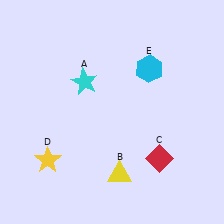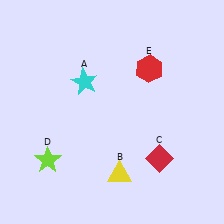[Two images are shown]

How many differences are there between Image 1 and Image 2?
There are 2 differences between the two images.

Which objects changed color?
D changed from yellow to lime. E changed from cyan to red.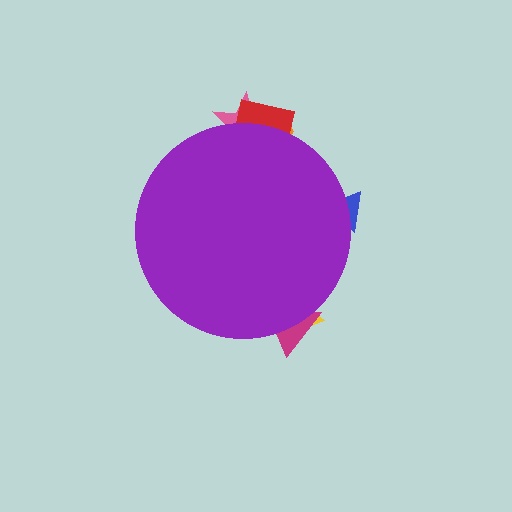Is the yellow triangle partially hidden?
Yes, the yellow triangle is partially hidden behind the purple circle.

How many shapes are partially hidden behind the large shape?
6 shapes are partially hidden.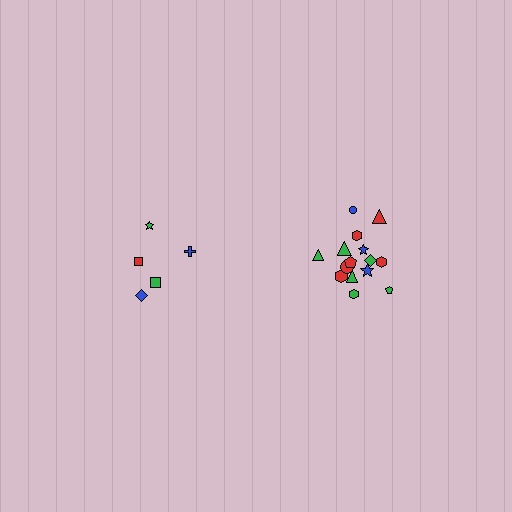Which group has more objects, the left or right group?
The right group.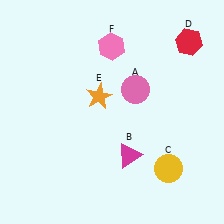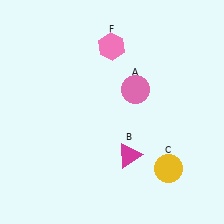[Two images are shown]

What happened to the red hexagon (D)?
The red hexagon (D) was removed in Image 2. It was in the top-right area of Image 1.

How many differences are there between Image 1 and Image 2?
There are 2 differences between the two images.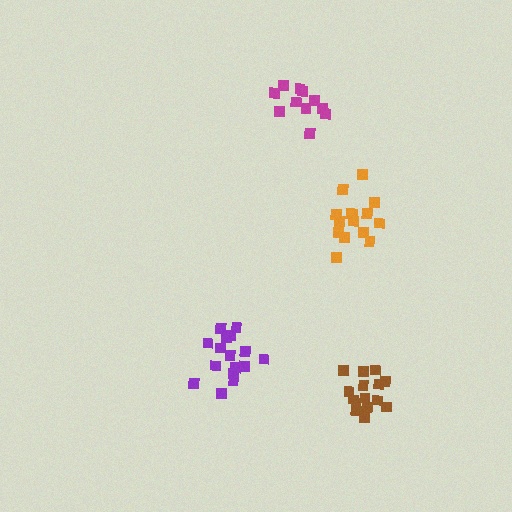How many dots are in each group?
Group 1: 15 dots, Group 2: 16 dots, Group 3: 11 dots, Group 4: 16 dots (58 total).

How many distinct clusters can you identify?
There are 4 distinct clusters.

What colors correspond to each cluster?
The clusters are colored: orange, brown, magenta, purple.